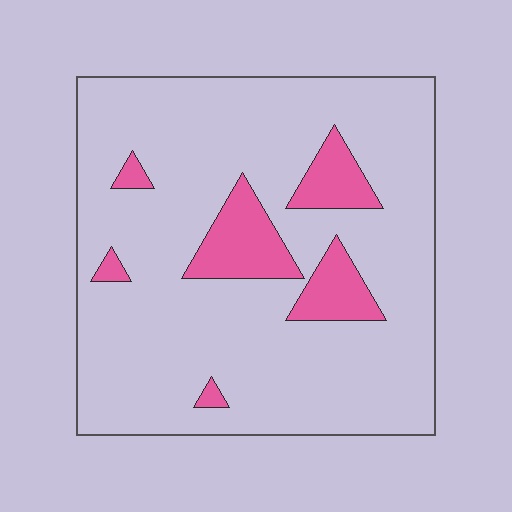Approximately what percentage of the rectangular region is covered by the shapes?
Approximately 15%.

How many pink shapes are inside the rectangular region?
6.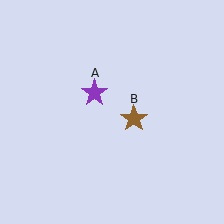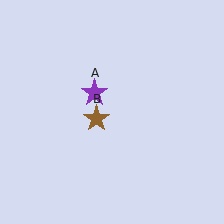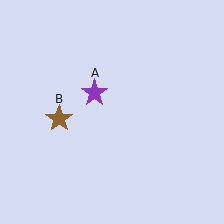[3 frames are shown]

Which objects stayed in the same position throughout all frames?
Purple star (object A) remained stationary.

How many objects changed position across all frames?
1 object changed position: brown star (object B).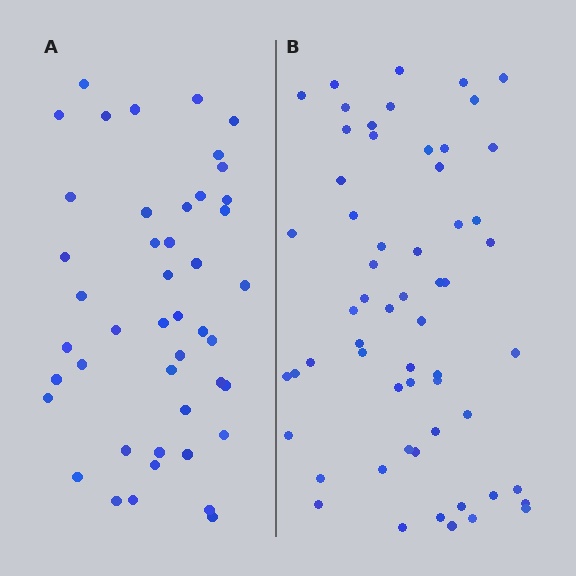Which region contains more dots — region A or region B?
Region B (the right region) has more dots.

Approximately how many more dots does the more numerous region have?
Region B has approximately 15 more dots than region A.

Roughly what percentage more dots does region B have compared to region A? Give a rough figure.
About 30% more.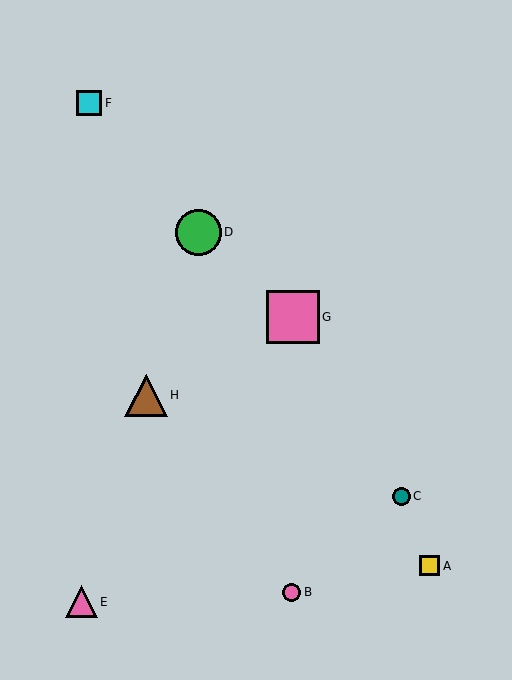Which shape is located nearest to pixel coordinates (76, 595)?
The pink triangle (labeled E) at (81, 602) is nearest to that location.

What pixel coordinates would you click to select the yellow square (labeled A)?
Click at (429, 566) to select the yellow square A.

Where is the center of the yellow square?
The center of the yellow square is at (429, 566).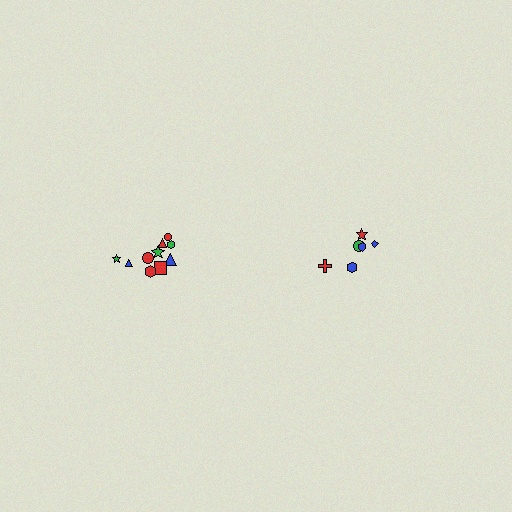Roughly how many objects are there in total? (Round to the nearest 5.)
Roughly 15 objects in total.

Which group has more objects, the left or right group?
The left group.